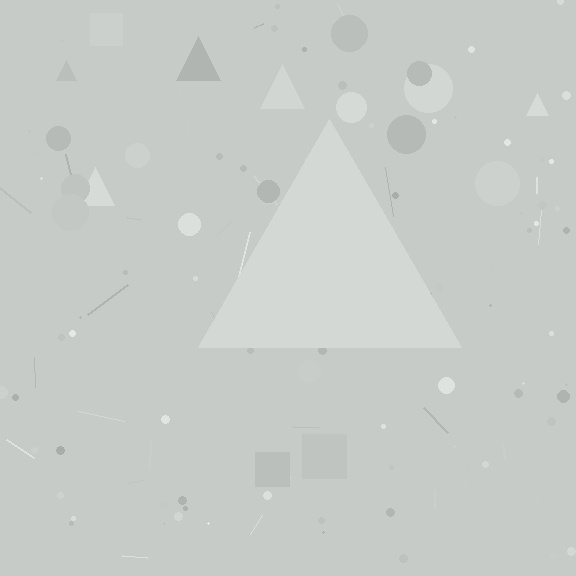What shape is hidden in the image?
A triangle is hidden in the image.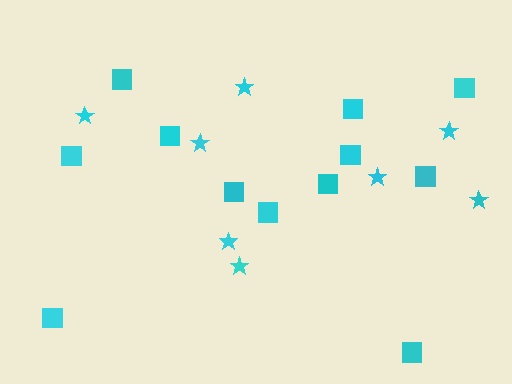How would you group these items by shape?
There are 2 groups: one group of squares (12) and one group of stars (8).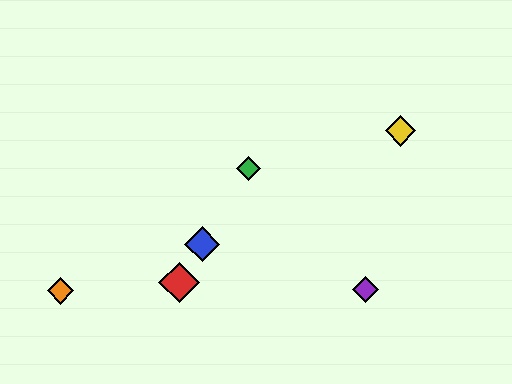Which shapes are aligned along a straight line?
The red diamond, the blue diamond, the green diamond are aligned along a straight line.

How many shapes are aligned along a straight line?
3 shapes (the red diamond, the blue diamond, the green diamond) are aligned along a straight line.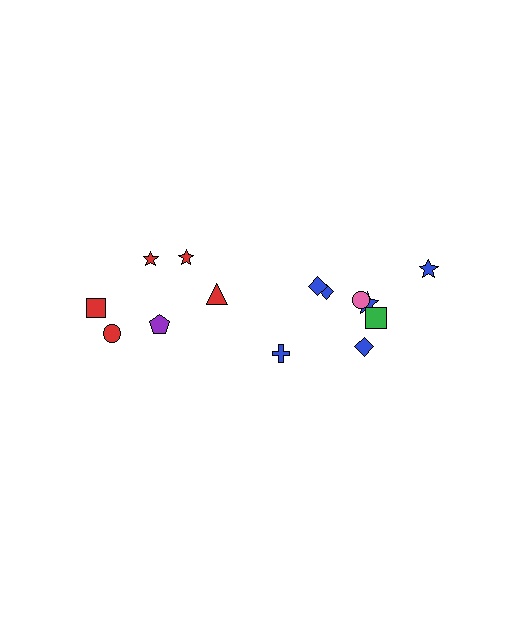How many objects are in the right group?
There are 8 objects.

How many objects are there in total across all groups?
There are 14 objects.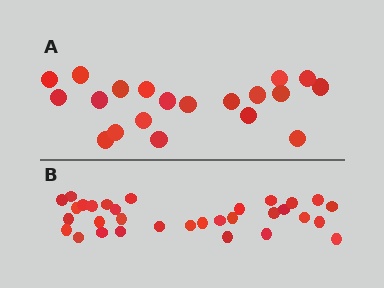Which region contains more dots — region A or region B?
Region B (the bottom region) has more dots.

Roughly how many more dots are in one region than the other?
Region B has roughly 12 or so more dots than region A.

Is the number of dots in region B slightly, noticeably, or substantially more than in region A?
Region B has substantially more. The ratio is roughly 1.6 to 1.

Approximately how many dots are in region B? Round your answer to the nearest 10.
About 30 dots. (The exact count is 32, which rounds to 30.)